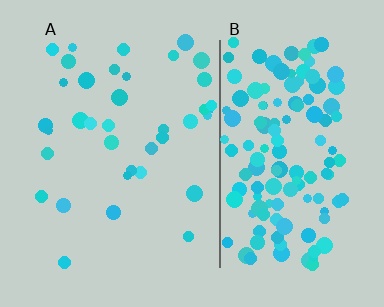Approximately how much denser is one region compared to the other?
Approximately 3.7× — region B over region A.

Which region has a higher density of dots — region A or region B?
B (the right).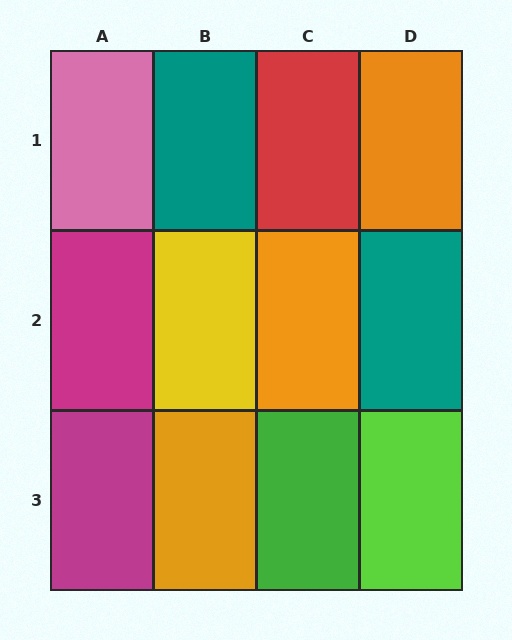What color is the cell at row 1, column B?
Teal.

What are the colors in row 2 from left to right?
Magenta, yellow, orange, teal.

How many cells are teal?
2 cells are teal.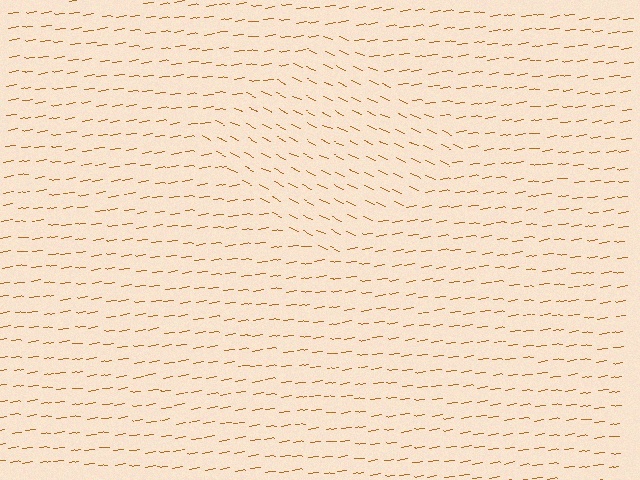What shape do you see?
I see a diamond.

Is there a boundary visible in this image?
Yes, there is a texture boundary formed by a change in line orientation.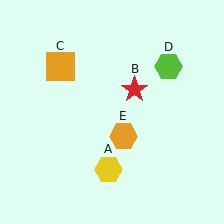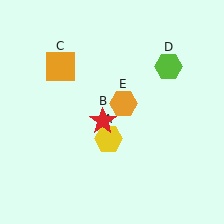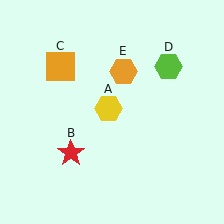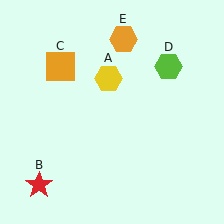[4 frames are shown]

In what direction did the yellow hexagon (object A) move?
The yellow hexagon (object A) moved up.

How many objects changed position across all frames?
3 objects changed position: yellow hexagon (object A), red star (object B), orange hexagon (object E).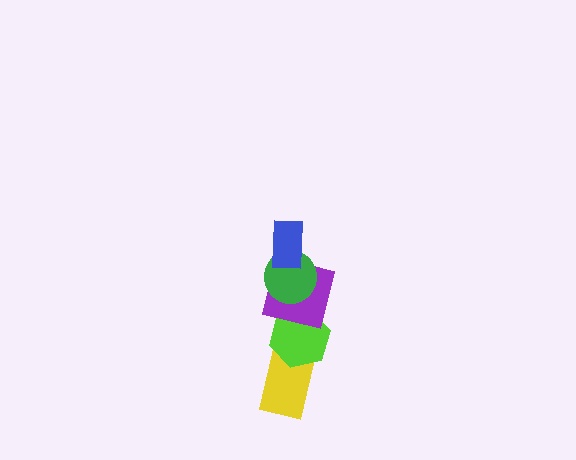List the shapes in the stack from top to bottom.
From top to bottom: the blue rectangle, the green circle, the purple square, the lime hexagon, the yellow rectangle.